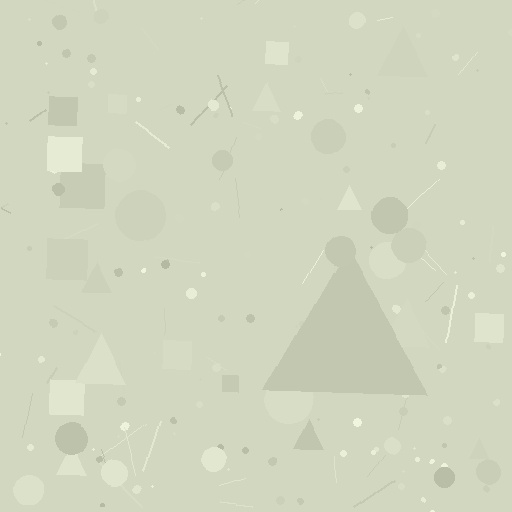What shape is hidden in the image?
A triangle is hidden in the image.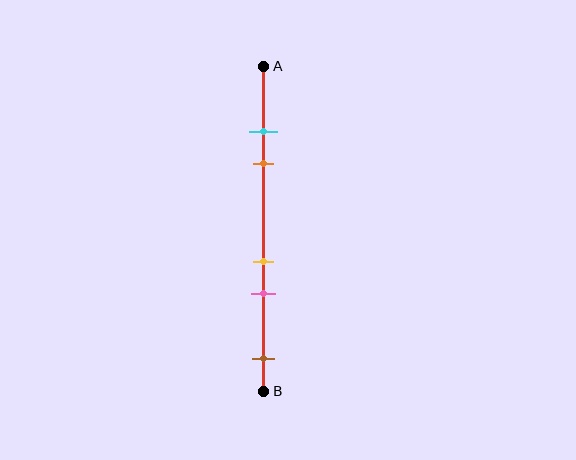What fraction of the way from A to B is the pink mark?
The pink mark is approximately 70% (0.7) of the way from A to B.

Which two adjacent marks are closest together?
The cyan and orange marks are the closest adjacent pair.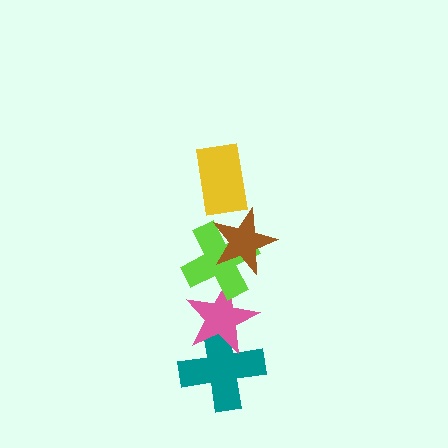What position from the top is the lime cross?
The lime cross is 3rd from the top.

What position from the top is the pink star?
The pink star is 4th from the top.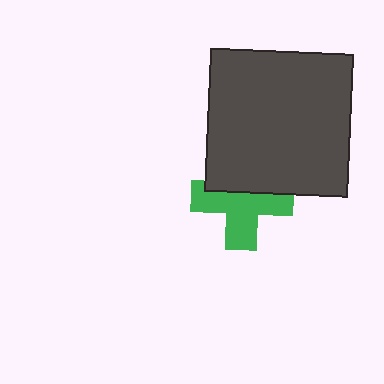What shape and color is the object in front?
The object in front is a dark gray square.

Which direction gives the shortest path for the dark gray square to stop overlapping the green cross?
Moving up gives the shortest separation.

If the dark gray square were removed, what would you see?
You would see the complete green cross.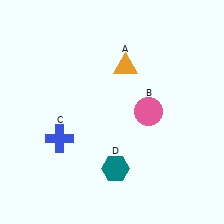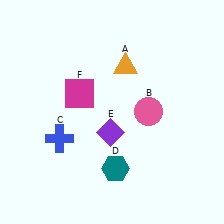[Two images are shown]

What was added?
A purple diamond (E), a magenta square (F) were added in Image 2.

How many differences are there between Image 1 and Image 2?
There are 2 differences between the two images.